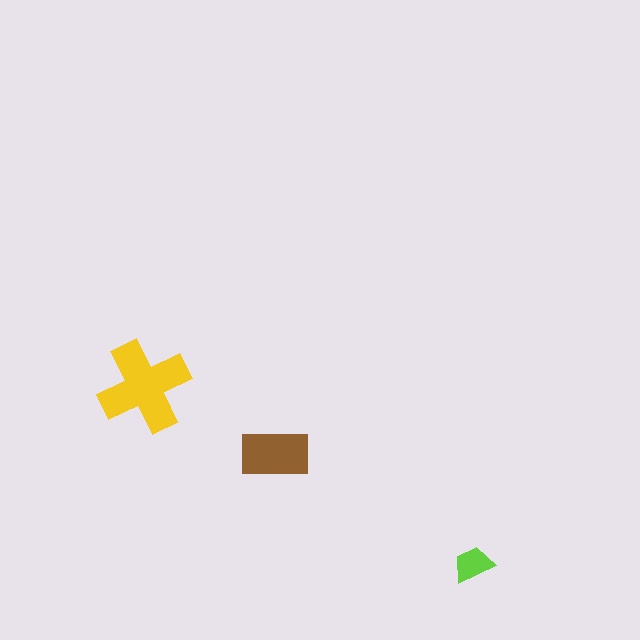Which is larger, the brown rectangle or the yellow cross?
The yellow cross.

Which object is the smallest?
The lime trapezoid.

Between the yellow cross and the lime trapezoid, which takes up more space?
The yellow cross.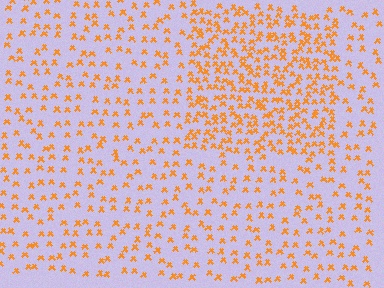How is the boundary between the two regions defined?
The boundary is defined by a change in element density (approximately 2.1x ratio). All elements are the same color, size, and shape.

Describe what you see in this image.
The image contains small orange elements arranged at two different densities. A rectangle-shaped region is visible where the elements are more densely packed than the surrounding area.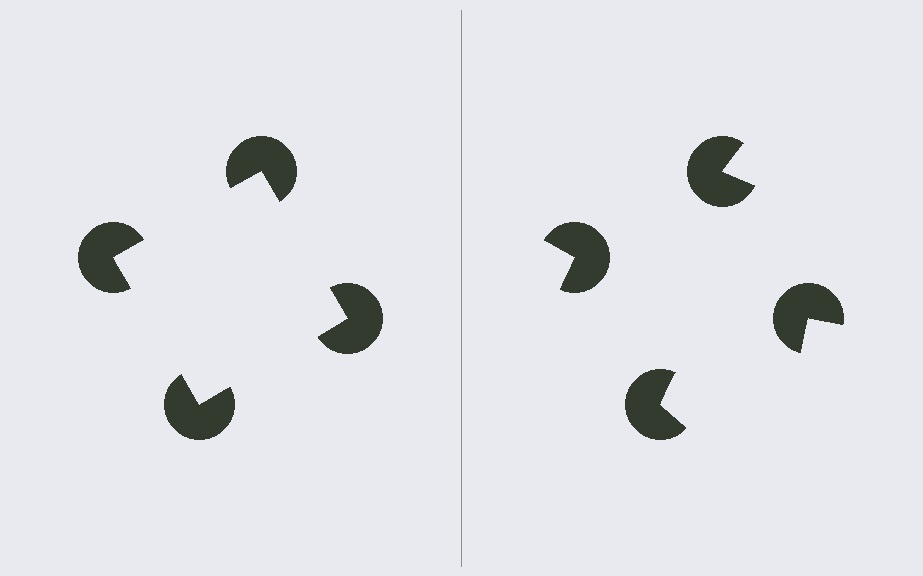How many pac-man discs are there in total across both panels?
8 — 4 on each side.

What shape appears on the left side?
An illusory square.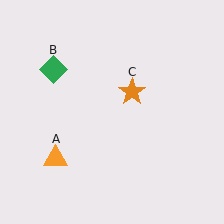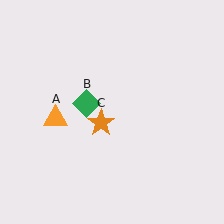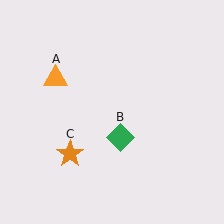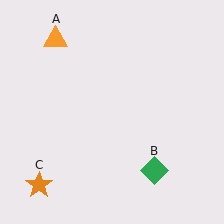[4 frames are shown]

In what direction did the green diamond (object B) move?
The green diamond (object B) moved down and to the right.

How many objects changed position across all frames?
3 objects changed position: orange triangle (object A), green diamond (object B), orange star (object C).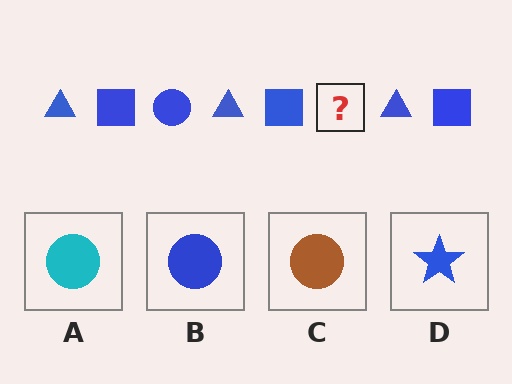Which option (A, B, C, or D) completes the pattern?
B.